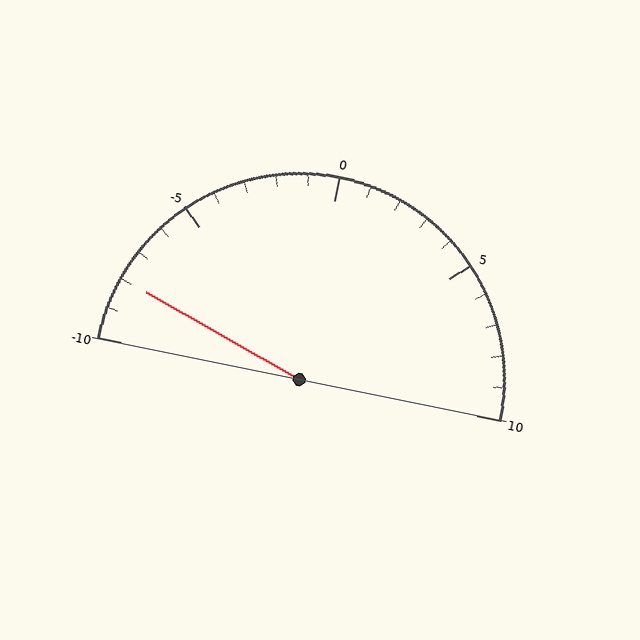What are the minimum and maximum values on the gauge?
The gauge ranges from -10 to 10.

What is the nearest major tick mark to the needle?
The nearest major tick mark is -10.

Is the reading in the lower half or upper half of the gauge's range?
The reading is in the lower half of the range (-10 to 10).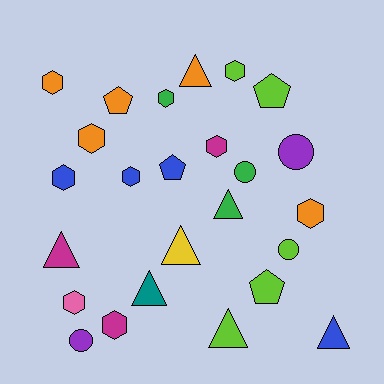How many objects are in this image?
There are 25 objects.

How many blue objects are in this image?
There are 4 blue objects.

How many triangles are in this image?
There are 7 triangles.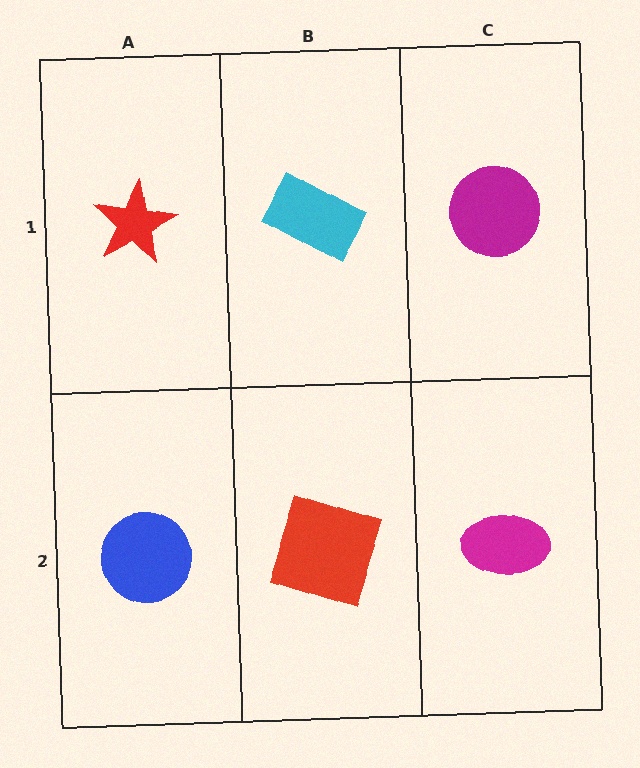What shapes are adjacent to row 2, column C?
A magenta circle (row 1, column C), a red square (row 2, column B).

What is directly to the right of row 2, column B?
A magenta ellipse.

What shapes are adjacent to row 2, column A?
A red star (row 1, column A), a red square (row 2, column B).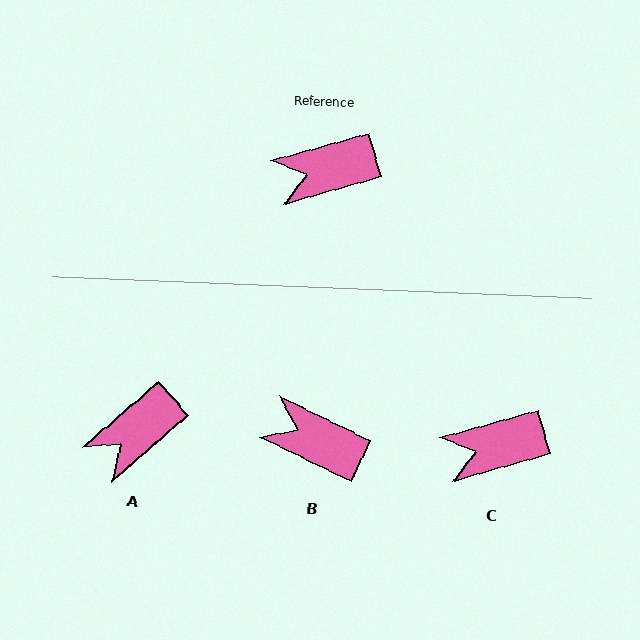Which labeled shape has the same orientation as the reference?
C.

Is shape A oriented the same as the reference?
No, it is off by about 25 degrees.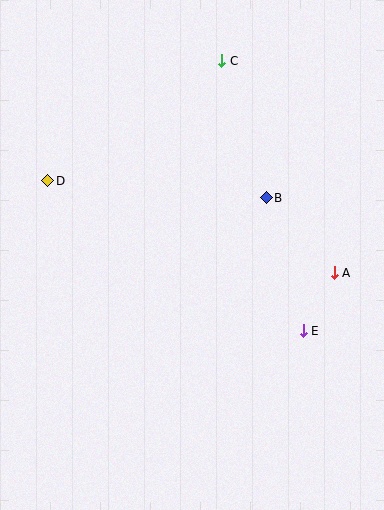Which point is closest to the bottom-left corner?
Point D is closest to the bottom-left corner.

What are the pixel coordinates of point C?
Point C is at (222, 61).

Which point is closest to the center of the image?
Point B at (266, 198) is closest to the center.